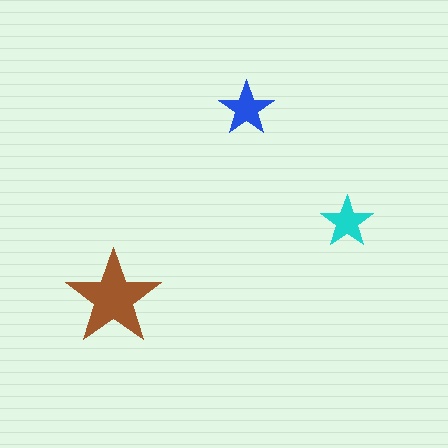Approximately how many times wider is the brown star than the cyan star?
About 2 times wider.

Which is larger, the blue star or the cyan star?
The blue one.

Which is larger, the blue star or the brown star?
The brown one.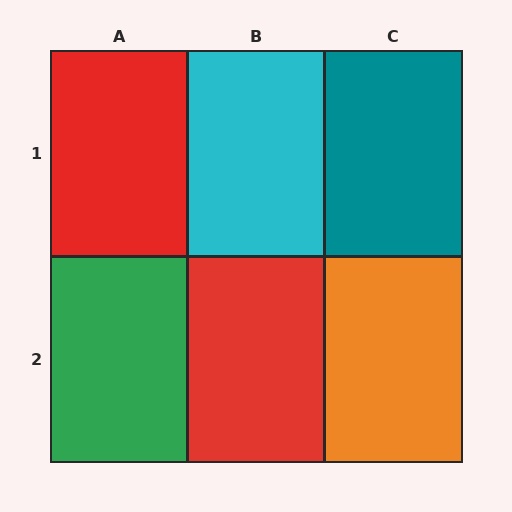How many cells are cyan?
1 cell is cyan.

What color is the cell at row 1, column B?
Cyan.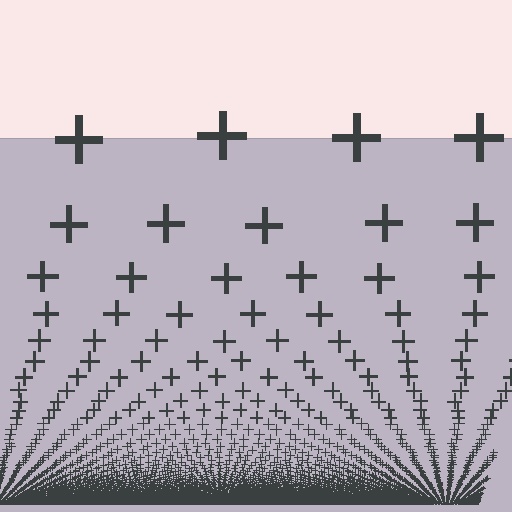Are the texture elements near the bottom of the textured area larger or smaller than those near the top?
Smaller. The gradient is inverted — elements near the bottom are smaller and denser.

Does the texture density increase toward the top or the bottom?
Density increases toward the bottom.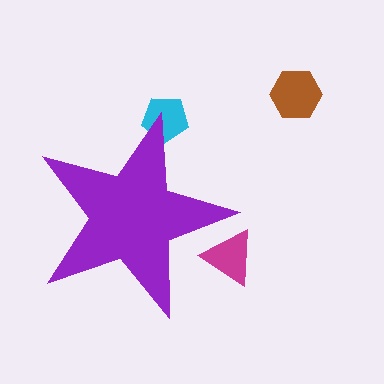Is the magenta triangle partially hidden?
Yes, the magenta triangle is partially hidden behind the purple star.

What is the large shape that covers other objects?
A purple star.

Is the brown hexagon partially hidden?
No, the brown hexagon is fully visible.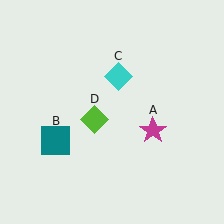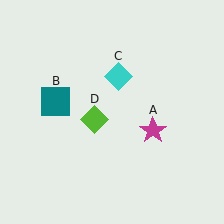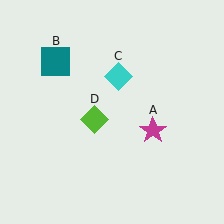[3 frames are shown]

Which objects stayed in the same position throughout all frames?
Magenta star (object A) and cyan diamond (object C) and lime diamond (object D) remained stationary.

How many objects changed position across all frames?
1 object changed position: teal square (object B).